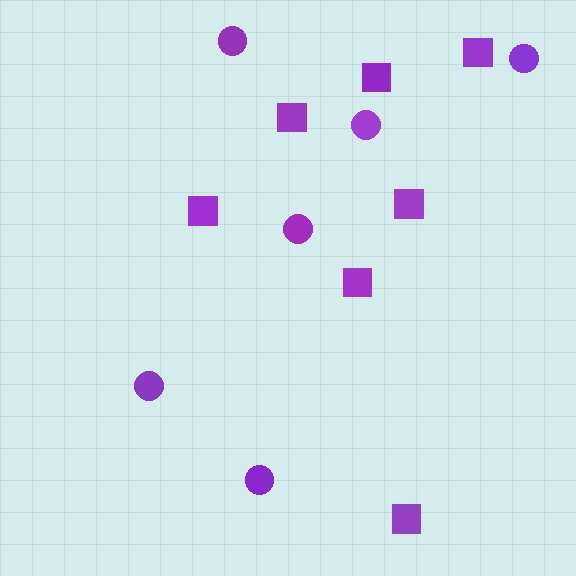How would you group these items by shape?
There are 2 groups: one group of squares (7) and one group of circles (6).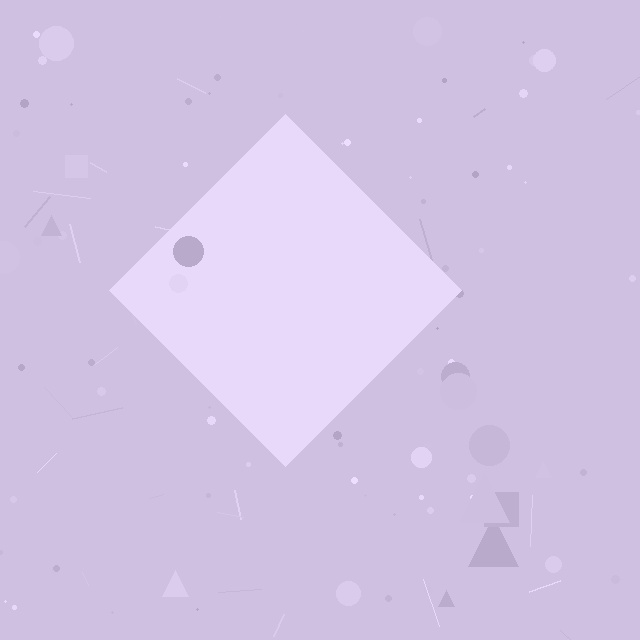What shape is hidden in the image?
A diamond is hidden in the image.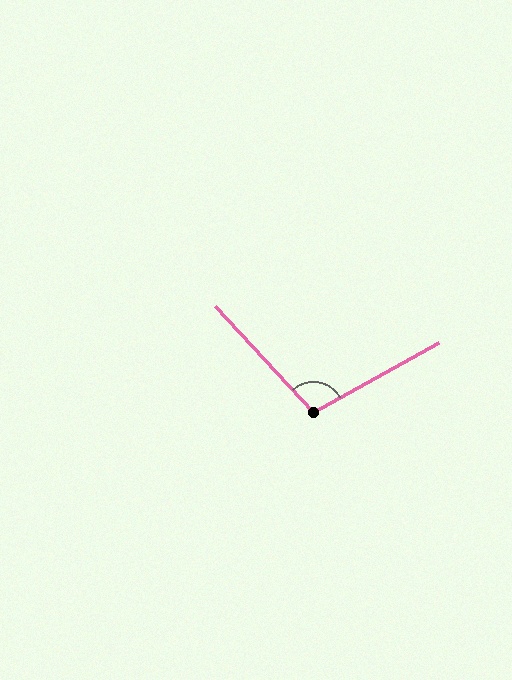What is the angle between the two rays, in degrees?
Approximately 103 degrees.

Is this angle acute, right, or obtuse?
It is obtuse.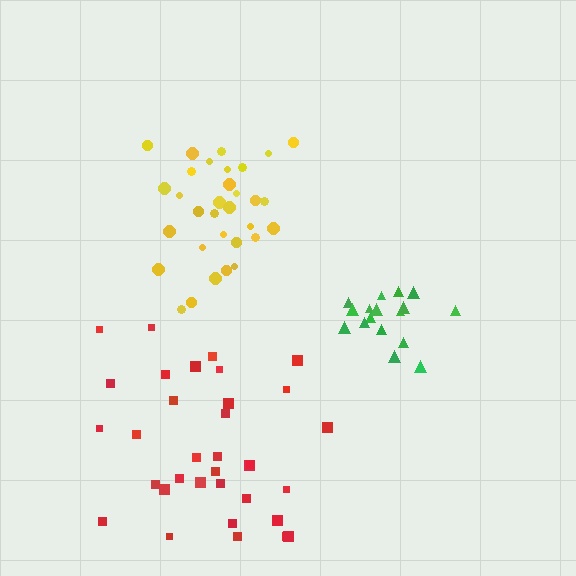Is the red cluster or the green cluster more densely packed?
Green.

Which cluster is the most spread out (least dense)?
Red.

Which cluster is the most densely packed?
Yellow.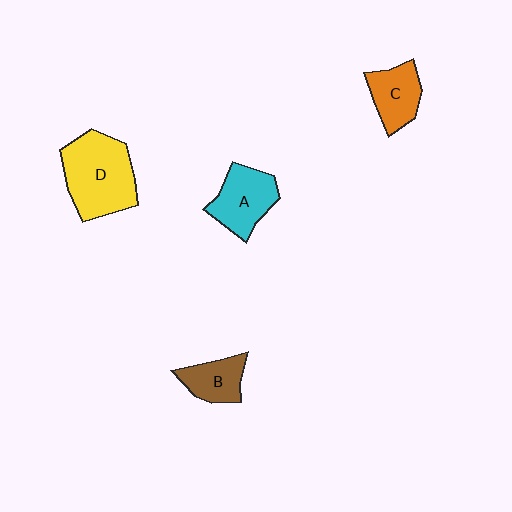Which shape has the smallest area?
Shape B (brown).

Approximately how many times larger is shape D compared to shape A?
Approximately 1.5 times.